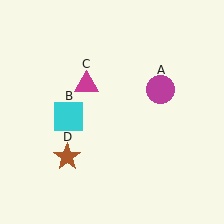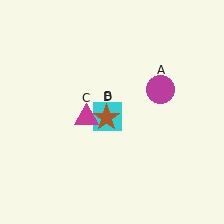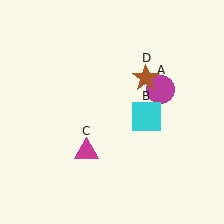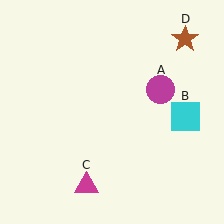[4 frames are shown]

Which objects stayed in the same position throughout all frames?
Magenta circle (object A) remained stationary.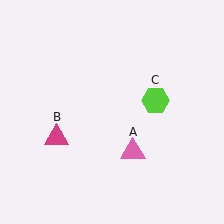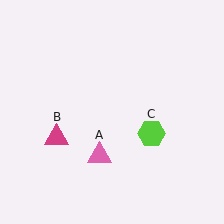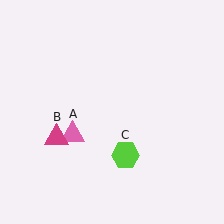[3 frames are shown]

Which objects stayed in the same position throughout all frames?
Magenta triangle (object B) remained stationary.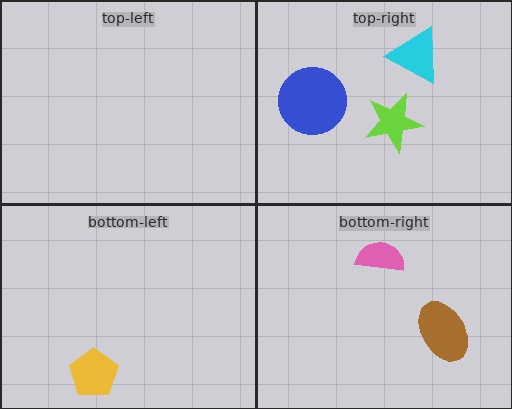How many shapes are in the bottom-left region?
1.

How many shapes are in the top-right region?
3.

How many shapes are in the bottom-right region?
2.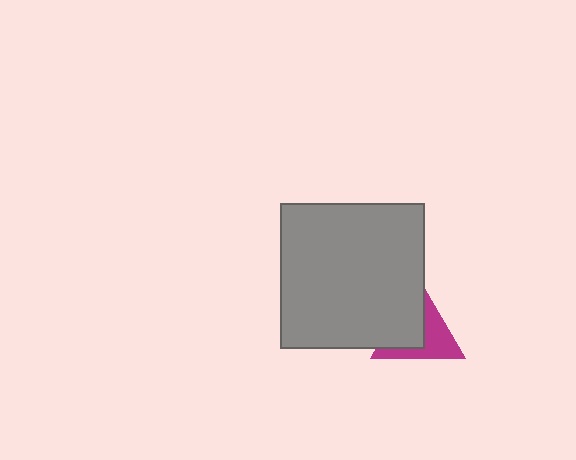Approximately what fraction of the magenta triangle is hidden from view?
Roughly 52% of the magenta triangle is hidden behind the gray square.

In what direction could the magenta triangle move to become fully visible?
The magenta triangle could move right. That would shift it out from behind the gray square entirely.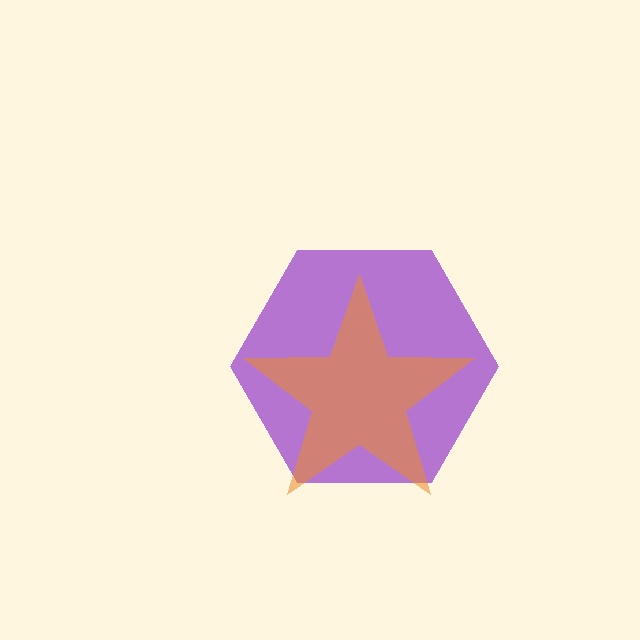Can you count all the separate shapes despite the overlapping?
Yes, there are 2 separate shapes.